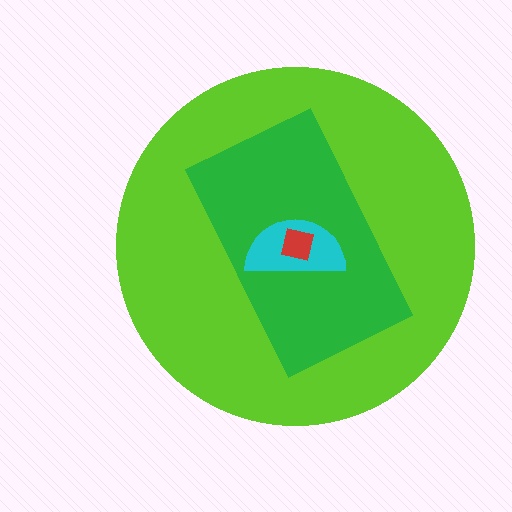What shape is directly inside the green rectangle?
The cyan semicircle.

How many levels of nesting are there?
4.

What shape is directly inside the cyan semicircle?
The red square.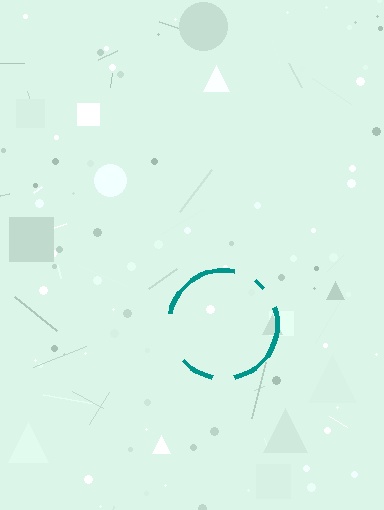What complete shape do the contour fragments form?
The contour fragments form a circle.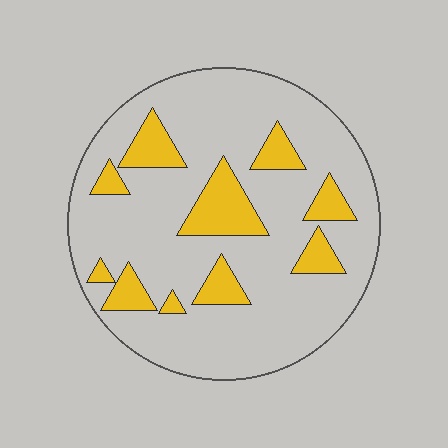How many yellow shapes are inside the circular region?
10.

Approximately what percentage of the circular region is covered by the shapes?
Approximately 20%.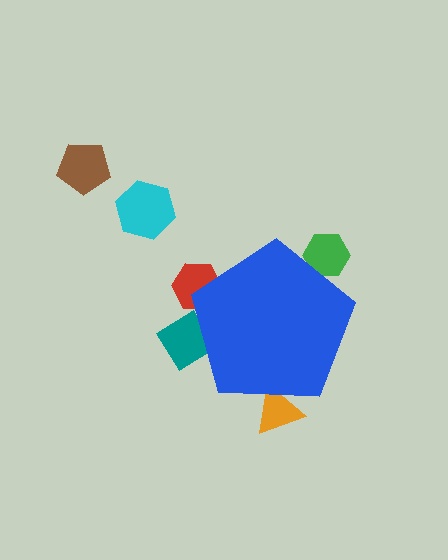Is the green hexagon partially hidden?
Yes, the green hexagon is partially hidden behind the blue pentagon.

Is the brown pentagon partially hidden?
No, the brown pentagon is fully visible.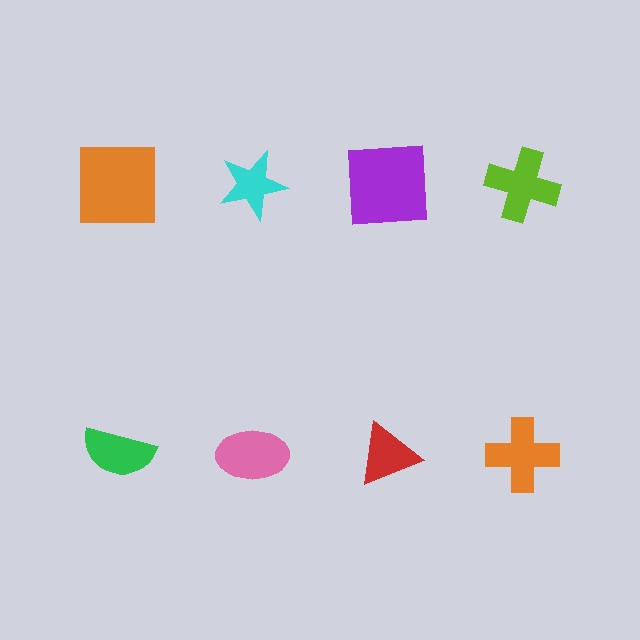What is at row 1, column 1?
An orange square.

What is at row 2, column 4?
An orange cross.